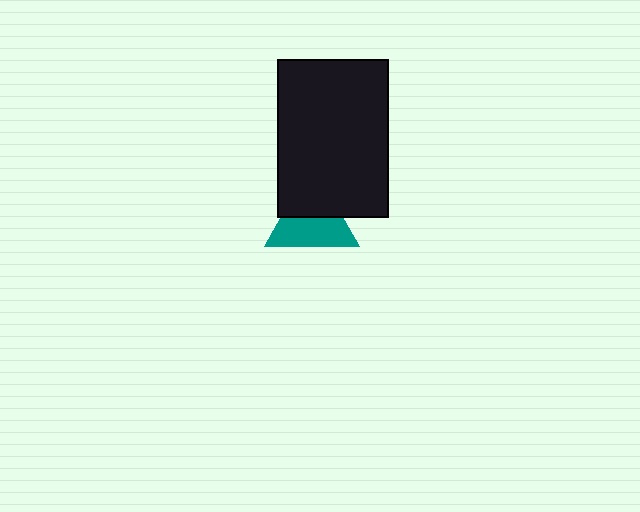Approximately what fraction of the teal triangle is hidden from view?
Roughly 42% of the teal triangle is hidden behind the black rectangle.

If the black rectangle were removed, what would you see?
You would see the complete teal triangle.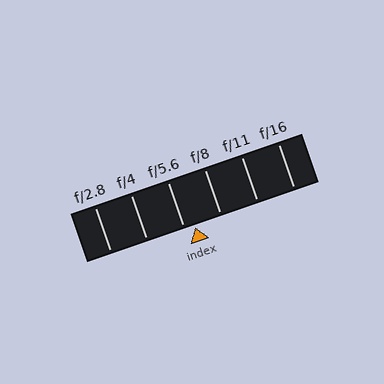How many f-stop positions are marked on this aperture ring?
There are 6 f-stop positions marked.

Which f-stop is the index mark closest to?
The index mark is closest to f/5.6.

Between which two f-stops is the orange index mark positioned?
The index mark is between f/5.6 and f/8.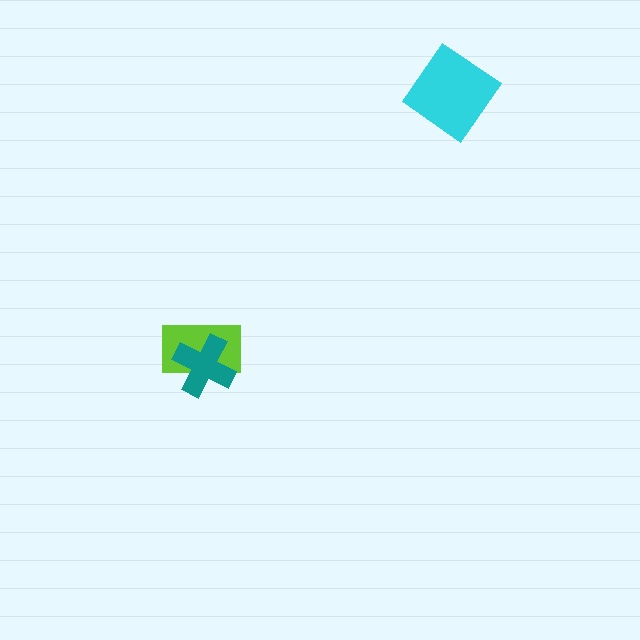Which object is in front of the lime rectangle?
The teal cross is in front of the lime rectangle.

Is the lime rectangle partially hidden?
Yes, it is partially covered by another shape.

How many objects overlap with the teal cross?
1 object overlaps with the teal cross.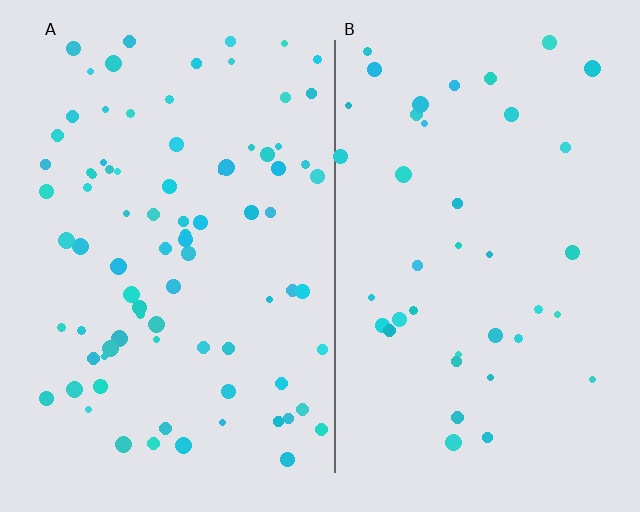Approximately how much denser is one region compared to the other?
Approximately 2.1× — region A over region B.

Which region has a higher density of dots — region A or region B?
A (the left).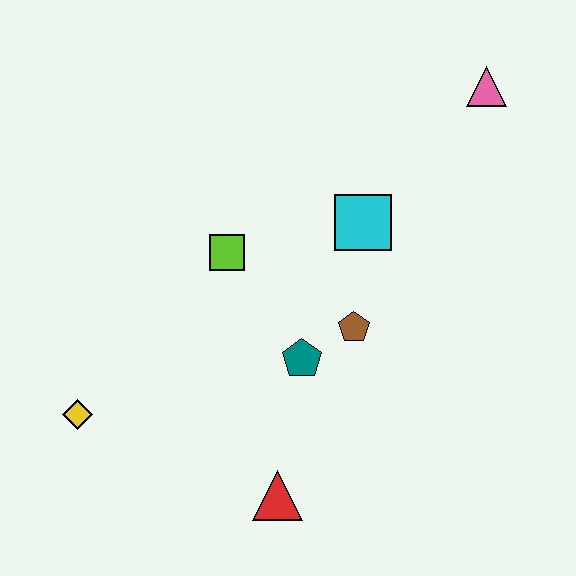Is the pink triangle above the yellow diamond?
Yes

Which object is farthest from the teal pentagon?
The pink triangle is farthest from the teal pentagon.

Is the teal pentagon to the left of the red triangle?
No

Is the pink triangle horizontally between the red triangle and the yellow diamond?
No